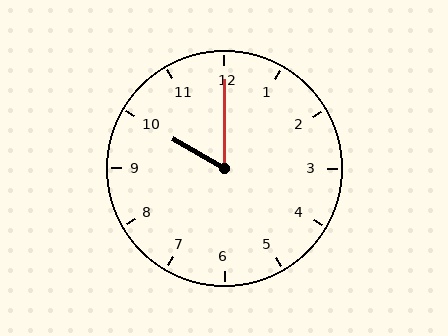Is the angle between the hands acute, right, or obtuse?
It is acute.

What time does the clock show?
10:00.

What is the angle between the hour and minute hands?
Approximately 60 degrees.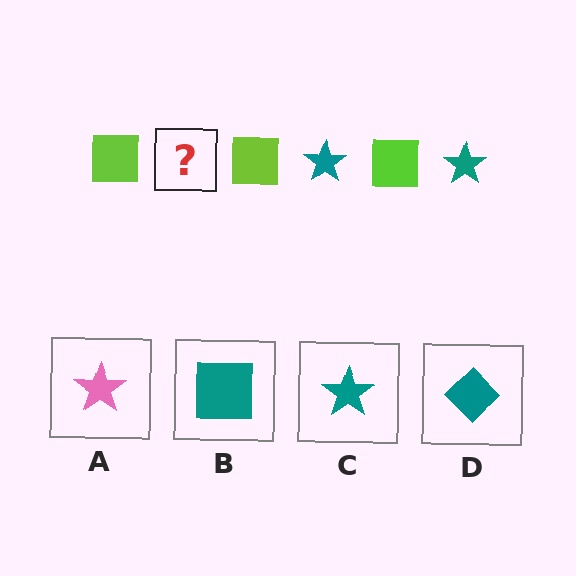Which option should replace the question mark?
Option C.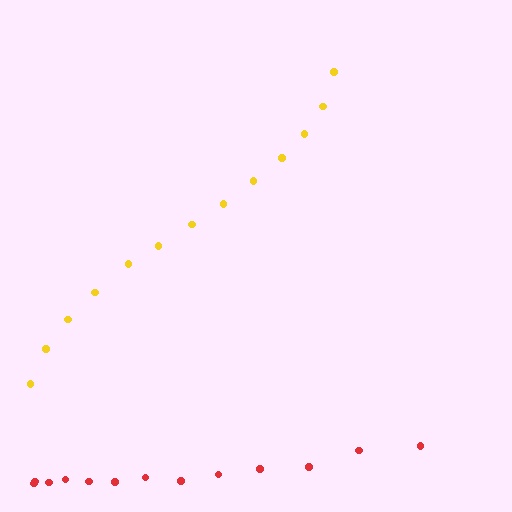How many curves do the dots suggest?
There are 2 distinct paths.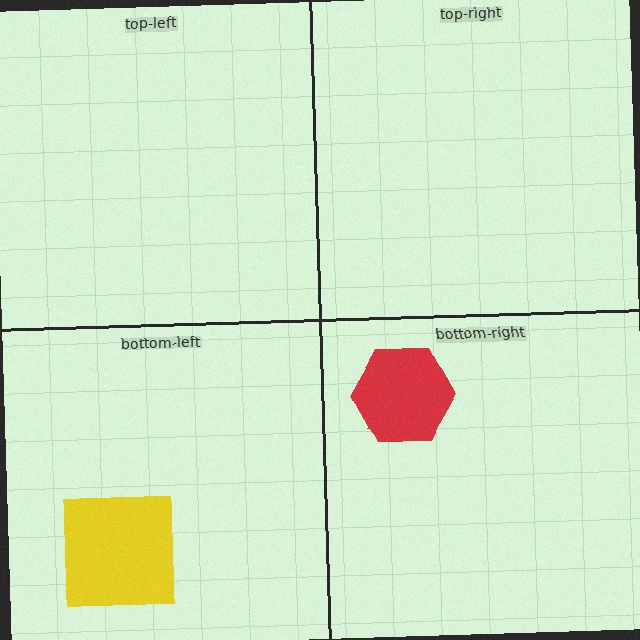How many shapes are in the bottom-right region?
2.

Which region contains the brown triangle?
The bottom-right region.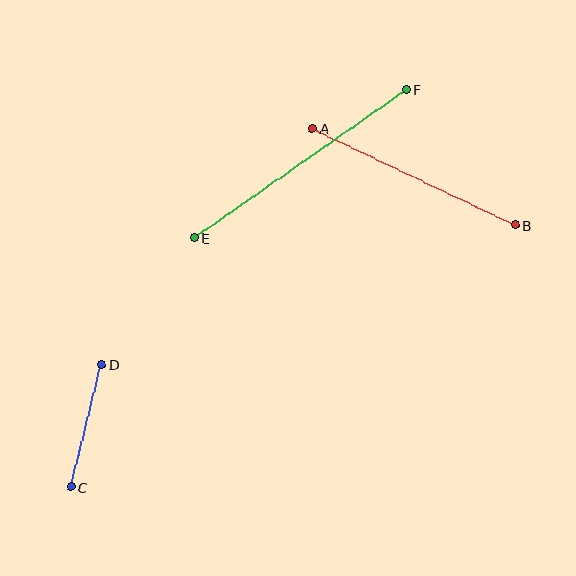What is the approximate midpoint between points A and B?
The midpoint is at approximately (414, 177) pixels.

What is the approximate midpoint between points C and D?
The midpoint is at approximately (86, 426) pixels.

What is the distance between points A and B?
The distance is approximately 225 pixels.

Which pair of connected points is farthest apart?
Points E and F are farthest apart.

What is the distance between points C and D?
The distance is approximately 126 pixels.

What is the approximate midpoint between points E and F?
The midpoint is at approximately (300, 164) pixels.